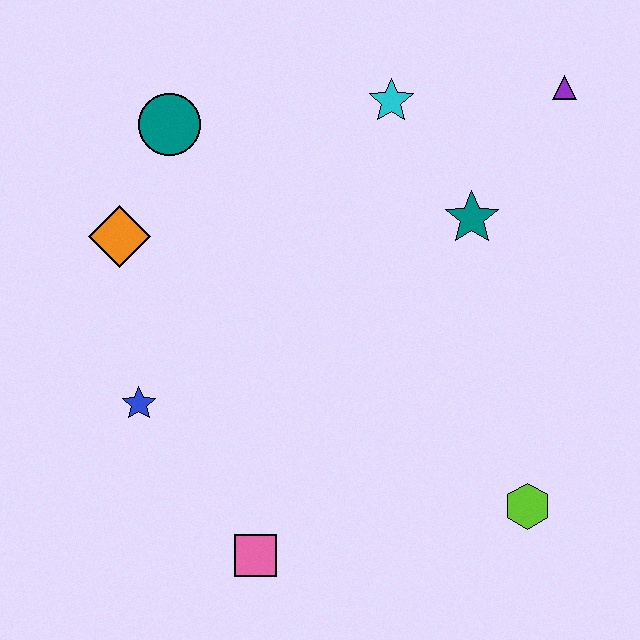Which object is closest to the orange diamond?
The teal circle is closest to the orange diamond.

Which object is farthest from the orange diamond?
The lime hexagon is farthest from the orange diamond.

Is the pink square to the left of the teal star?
Yes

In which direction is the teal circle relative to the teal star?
The teal circle is to the left of the teal star.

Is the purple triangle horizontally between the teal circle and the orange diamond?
No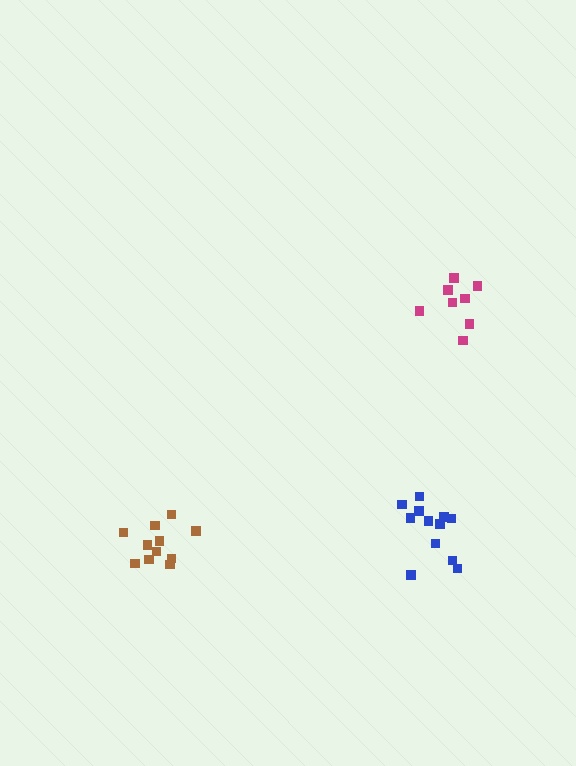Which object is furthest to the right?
The magenta cluster is rightmost.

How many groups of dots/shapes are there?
There are 3 groups.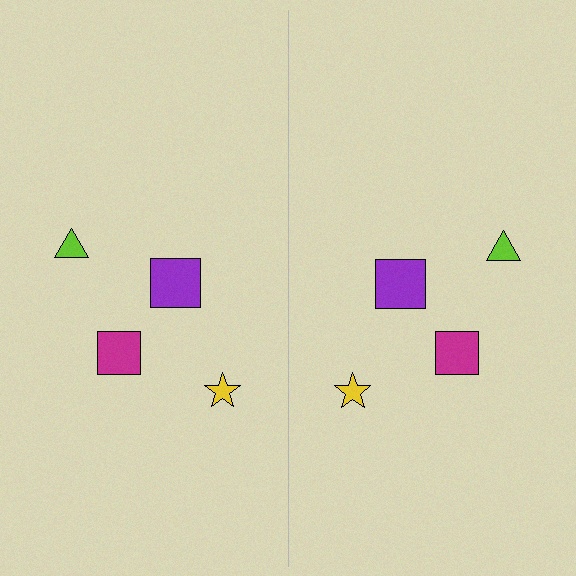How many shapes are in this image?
There are 8 shapes in this image.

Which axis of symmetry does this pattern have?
The pattern has a vertical axis of symmetry running through the center of the image.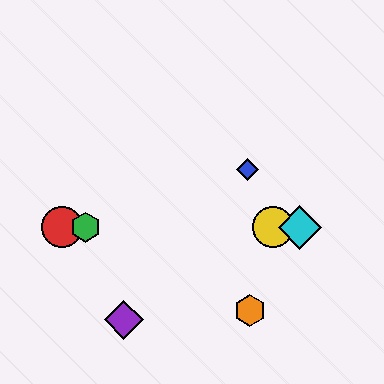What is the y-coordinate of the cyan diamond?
The cyan diamond is at y≈227.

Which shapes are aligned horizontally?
The red circle, the green hexagon, the yellow circle, the cyan diamond are aligned horizontally.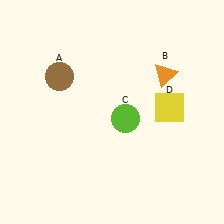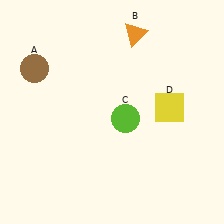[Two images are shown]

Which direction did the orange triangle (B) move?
The orange triangle (B) moved up.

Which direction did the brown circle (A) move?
The brown circle (A) moved left.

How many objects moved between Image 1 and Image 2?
2 objects moved between the two images.